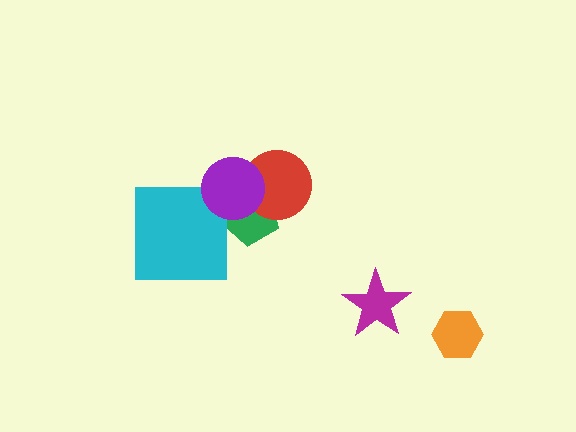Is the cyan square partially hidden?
Yes, it is partially covered by another shape.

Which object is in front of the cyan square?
The purple circle is in front of the cyan square.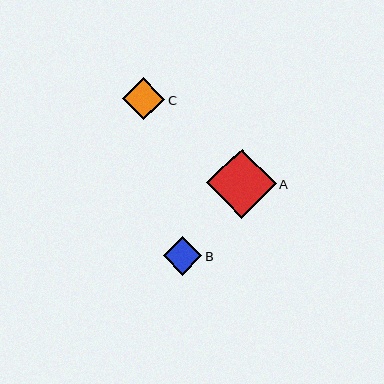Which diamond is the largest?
Diamond A is the largest with a size of approximately 70 pixels.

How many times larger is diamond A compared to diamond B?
Diamond A is approximately 1.8 times the size of diamond B.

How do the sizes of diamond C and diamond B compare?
Diamond C and diamond B are approximately the same size.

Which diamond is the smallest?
Diamond B is the smallest with a size of approximately 39 pixels.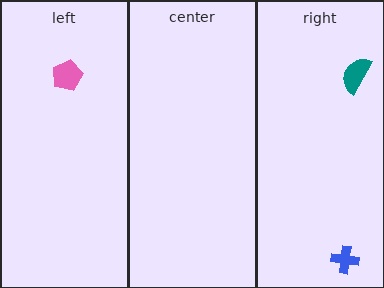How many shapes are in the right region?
2.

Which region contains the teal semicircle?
The right region.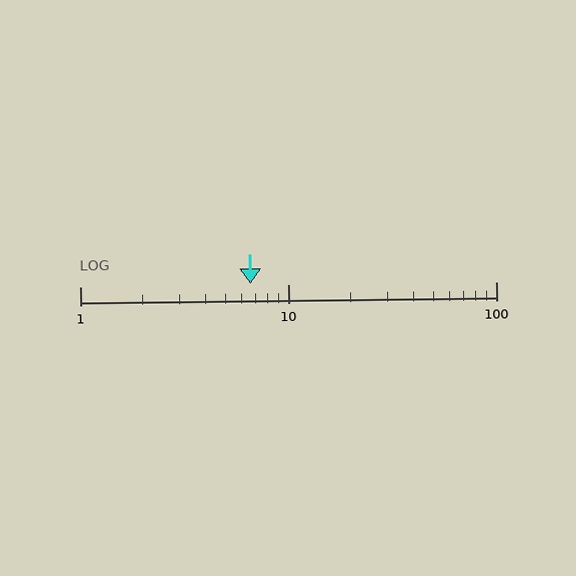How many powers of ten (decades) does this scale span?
The scale spans 2 decades, from 1 to 100.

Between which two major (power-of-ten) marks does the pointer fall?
The pointer is between 1 and 10.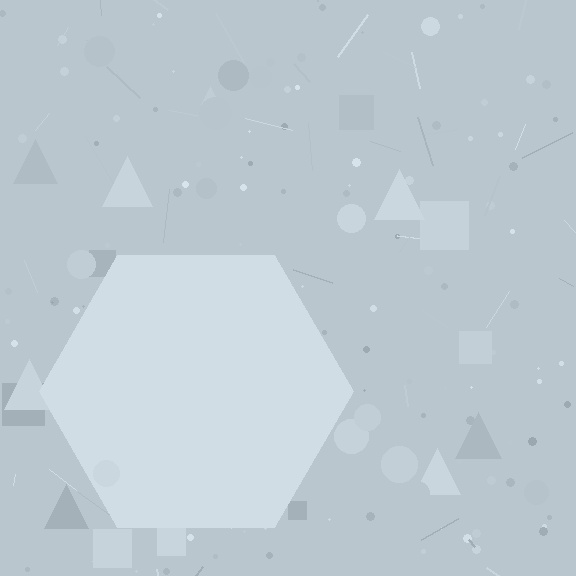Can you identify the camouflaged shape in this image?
The camouflaged shape is a hexagon.